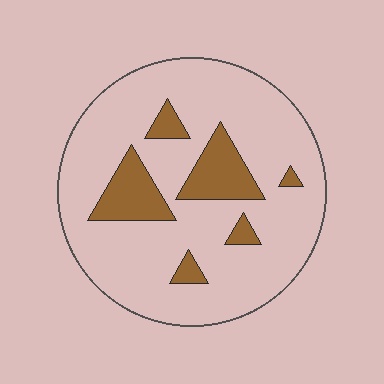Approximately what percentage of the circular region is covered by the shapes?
Approximately 15%.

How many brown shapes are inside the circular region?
6.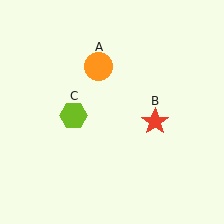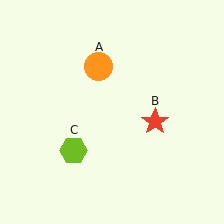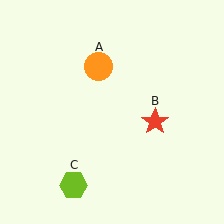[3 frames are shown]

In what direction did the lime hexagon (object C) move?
The lime hexagon (object C) moved down.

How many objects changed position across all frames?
1 object changed position: lime hexagon (object C).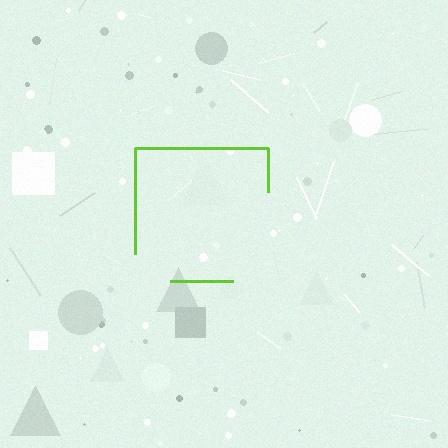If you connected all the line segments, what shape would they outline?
They would outline a square.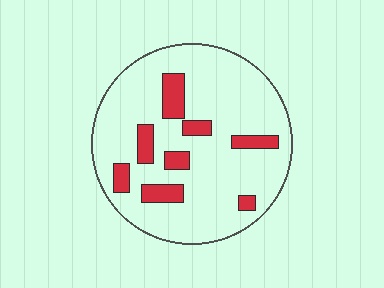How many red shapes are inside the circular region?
8.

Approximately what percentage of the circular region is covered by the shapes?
Approximately 15%.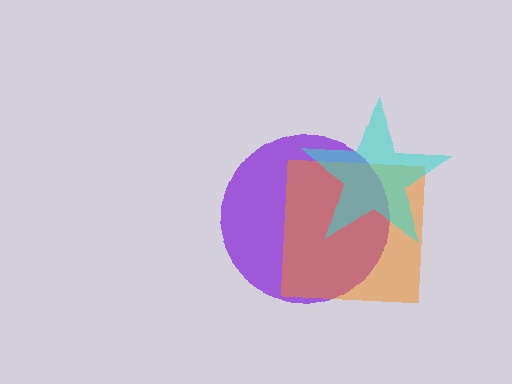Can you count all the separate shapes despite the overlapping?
Yes, there are 3 separate shapes.